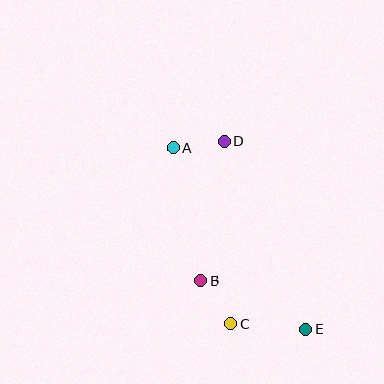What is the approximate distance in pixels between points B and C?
The distance between B and C is approximately 52 pixels.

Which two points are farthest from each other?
Points A and E are farthest from each other.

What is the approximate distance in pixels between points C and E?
The distance between C and E is approximately 75 pixels.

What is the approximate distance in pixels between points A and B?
The distance between A and B is approximately 135 pixels.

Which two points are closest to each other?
Points A and D are closest to each other.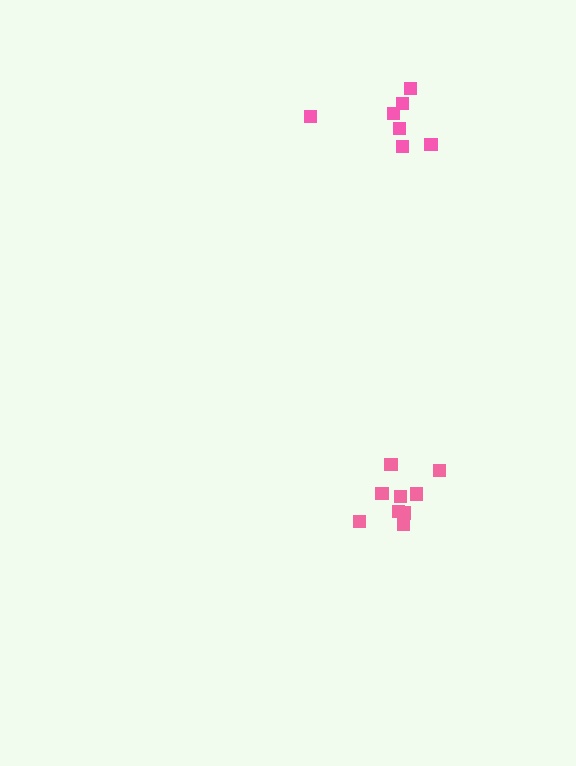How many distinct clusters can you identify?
There are 2 distinct clusters.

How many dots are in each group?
Group 1: 9 dots, Group 2: 7 dots (16 total).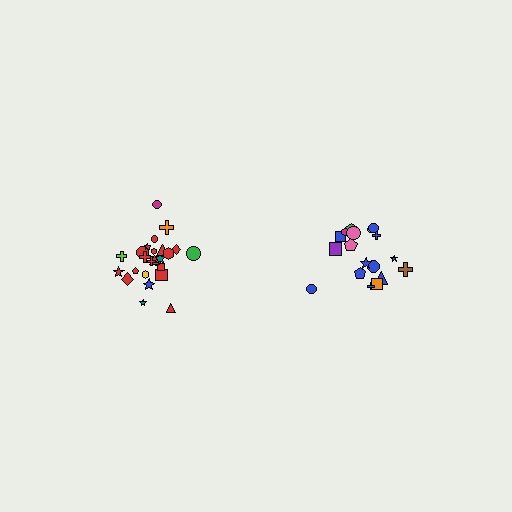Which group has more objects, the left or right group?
The left group.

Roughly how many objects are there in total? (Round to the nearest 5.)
Roughly 45 objects in total.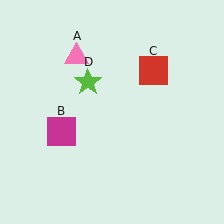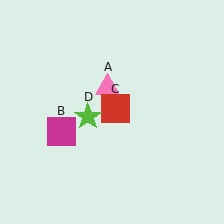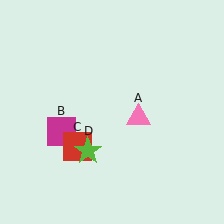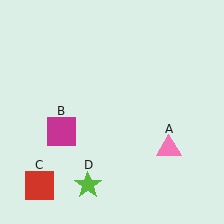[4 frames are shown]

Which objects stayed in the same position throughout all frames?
Magenta square (object B) remained stationary.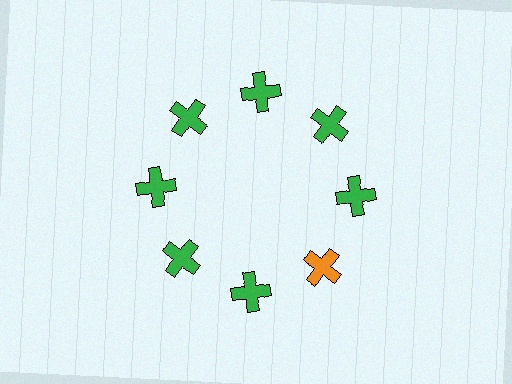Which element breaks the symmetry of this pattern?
The orange cross at roughly the 4 o'clock position breaks the symmetry. All other shapes are green crosses.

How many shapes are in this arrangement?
There are 8 shapes arranged in a ring pattern.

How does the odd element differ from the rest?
It has a different color: orange instead of green.